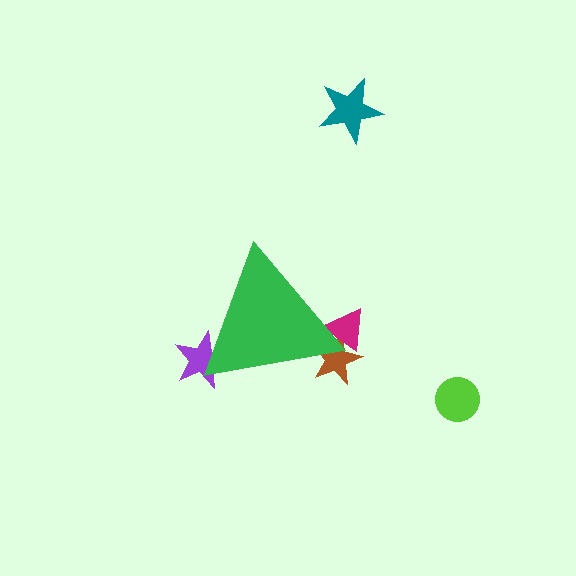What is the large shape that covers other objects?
A green triangle.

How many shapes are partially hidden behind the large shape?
3 shapes are partially hidden.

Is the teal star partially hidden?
No, the teal star is fully visible.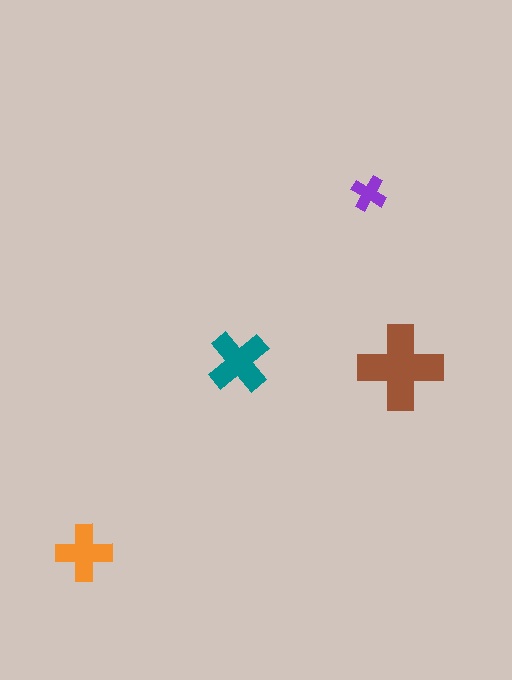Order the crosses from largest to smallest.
the brown one, the teal one, the orange one, the purple one.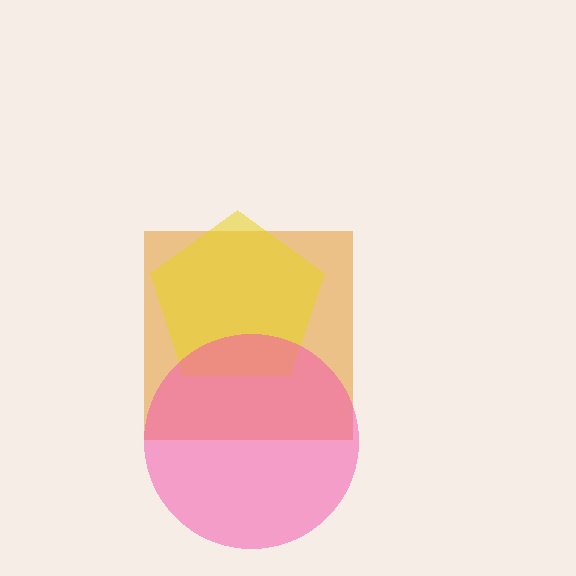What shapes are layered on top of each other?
The layered shapes are: an orange square, a yellow pentagon, a pink circle.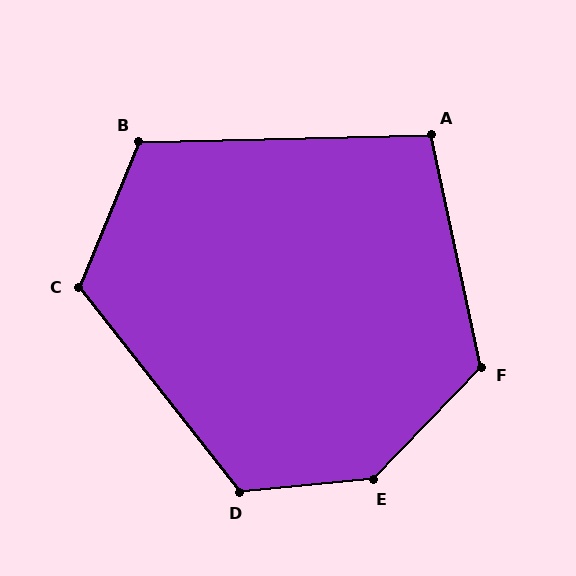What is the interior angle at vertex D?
Approximately 123 degrees (obtuse).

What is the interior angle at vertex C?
Approximately 119 degrees (obtuse).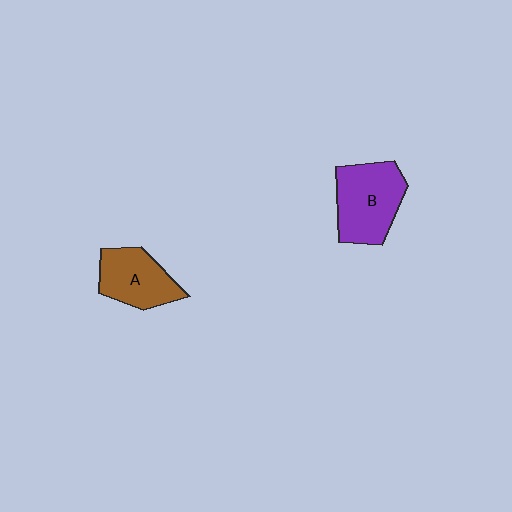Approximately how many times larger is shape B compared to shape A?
Approximately 1.3 times.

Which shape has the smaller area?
Shape A (brown).